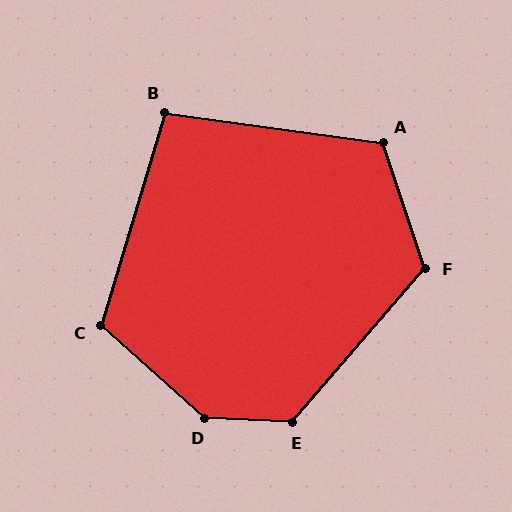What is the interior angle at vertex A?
Approximately 117 degrees (obtuse).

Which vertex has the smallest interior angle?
B, at approximately 99 degrees.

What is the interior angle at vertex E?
Approximately 128 degrees (obtuse).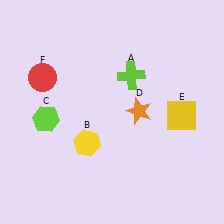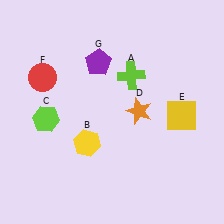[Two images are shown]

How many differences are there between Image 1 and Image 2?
There is 1 difference between the two images.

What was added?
A purple pentagon (G) was added in Image 2.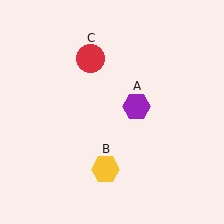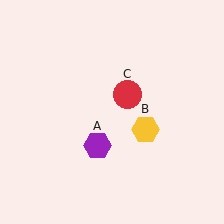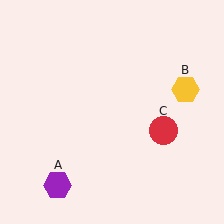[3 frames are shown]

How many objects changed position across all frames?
3 objects changed position: purple hexagon (object A), yellow hexagon (object B), red circle (object C).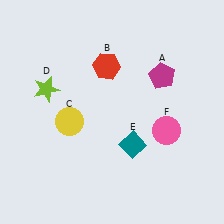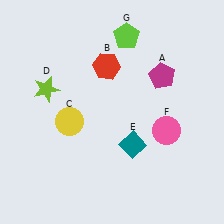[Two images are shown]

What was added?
A lime pentagon (G) was added in Image 2.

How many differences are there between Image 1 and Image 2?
There is 1 difference between the two images.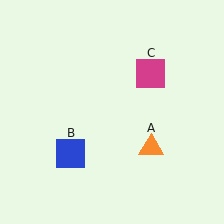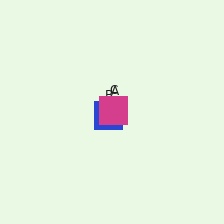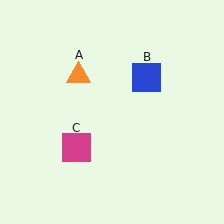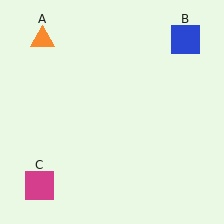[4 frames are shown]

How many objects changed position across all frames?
3 objects changed position: orange triangle (object A), blue square (object B), magenta square (object C).